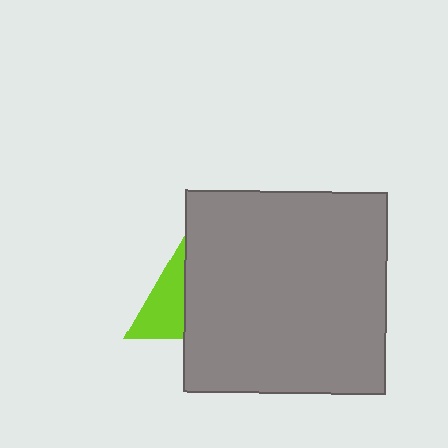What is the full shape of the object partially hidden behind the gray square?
The partially hidden object is a lime triangle.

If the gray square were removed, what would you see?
You would see the complete lime triangle.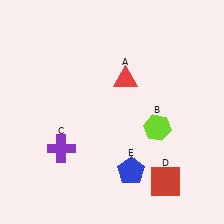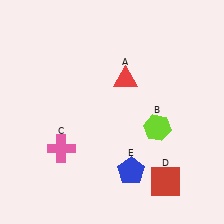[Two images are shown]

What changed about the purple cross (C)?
In Image 1, C is purple. In Image 2, it changed to pink.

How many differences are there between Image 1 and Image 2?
There is 1 difference between the two images.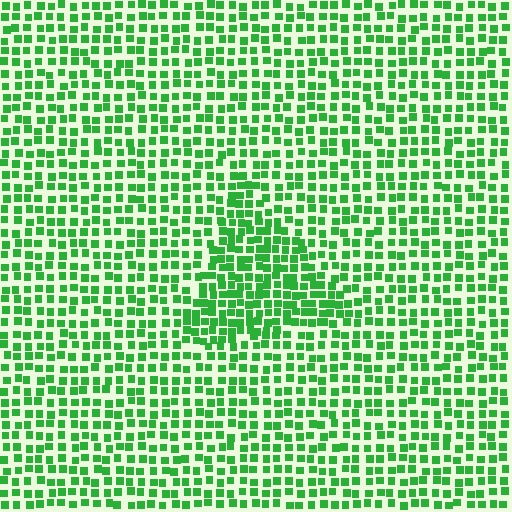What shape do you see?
I see a triangle.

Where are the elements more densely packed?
The elements are more densely packed inside the triangle boundary.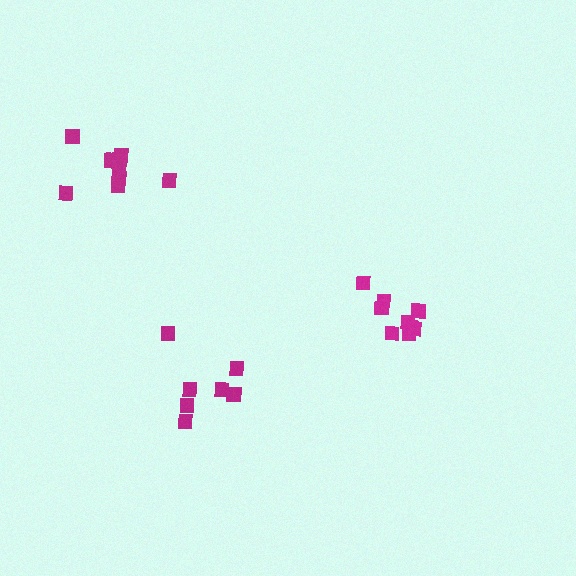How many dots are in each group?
Group 1: 9 dots, Group 2: 10 dots, Group 3: 7 dots (26 total).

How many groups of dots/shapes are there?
There are 3 groups.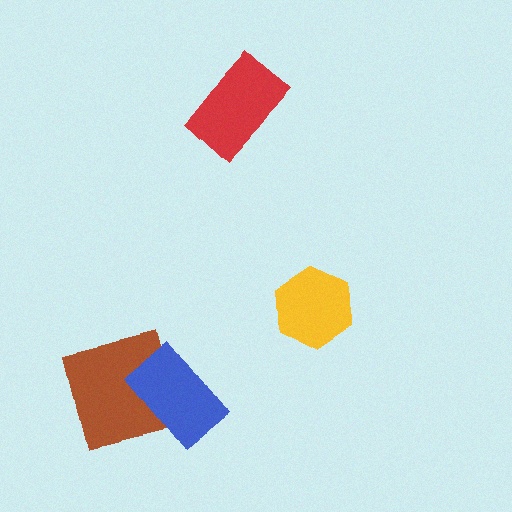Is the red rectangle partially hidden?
No, no other shape covers it.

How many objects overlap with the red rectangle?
0 objects overlap with the red rectangle.